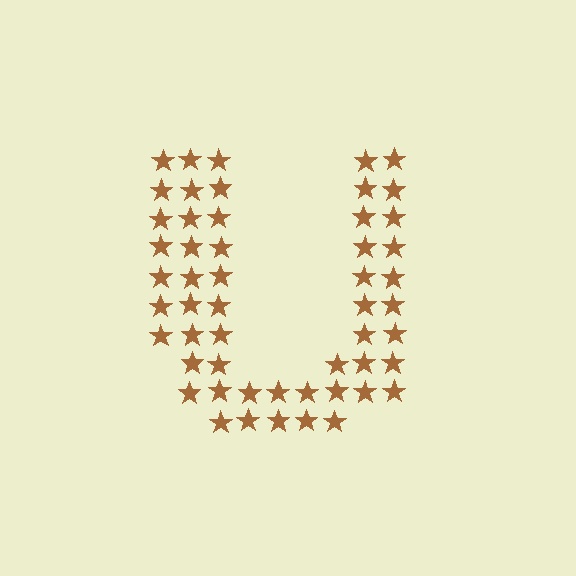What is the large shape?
The large shape is the letter U.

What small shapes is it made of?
It is made of small stars.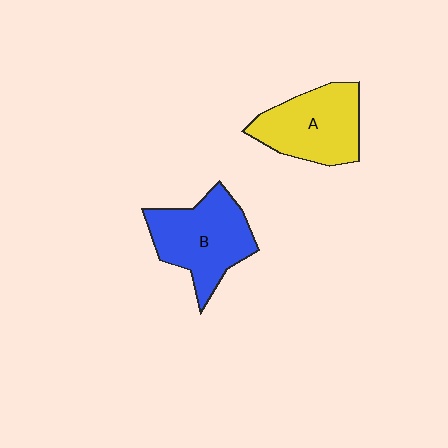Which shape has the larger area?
Shape B (blue).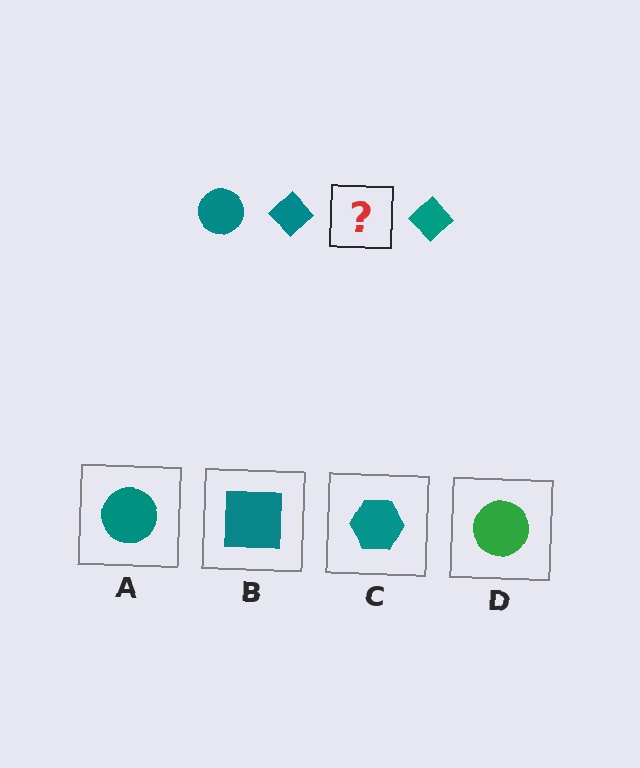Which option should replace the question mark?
Option A.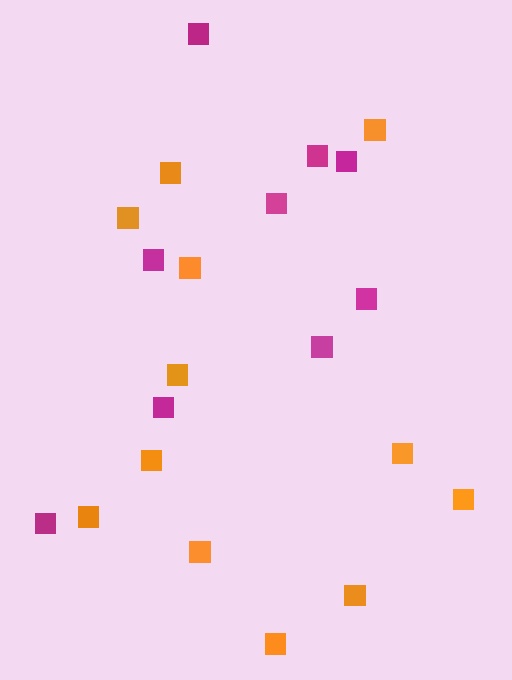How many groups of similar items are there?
There are 2 groups: one group of orange squares (12) and one group of magenta squares (9).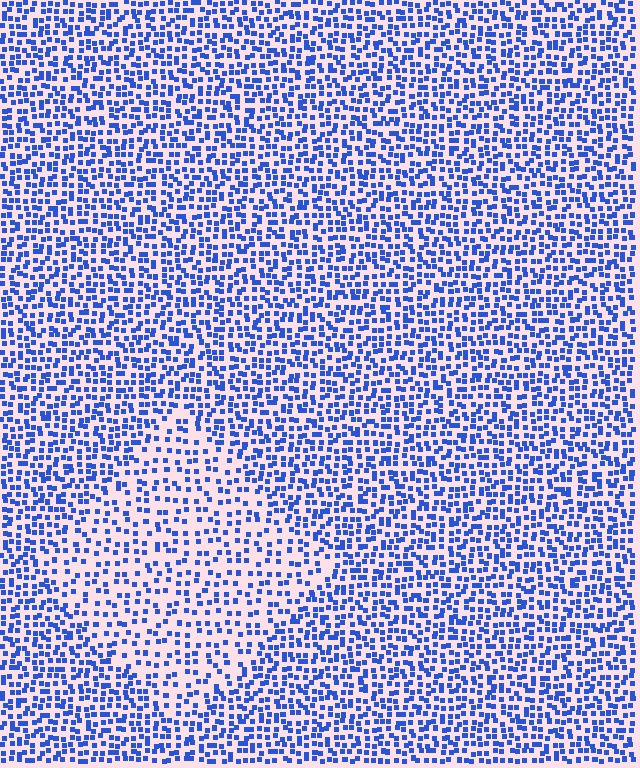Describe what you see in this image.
The image contains small blue elements arranged at two different densities. A diamond-shaped region is visible where the elements are less densely packed than the surrounding area.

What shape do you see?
I see a diamond.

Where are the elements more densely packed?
The elements are more densely packed outside the diamond boundary.